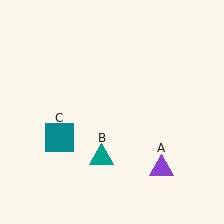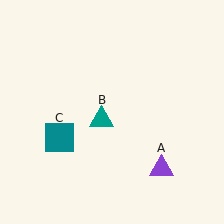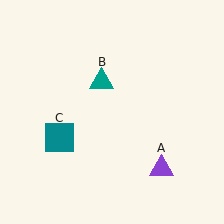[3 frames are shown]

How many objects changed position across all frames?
1 object changed position: teal triangle (object B).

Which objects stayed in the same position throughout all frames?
Purple triangle (object A) and teal square (object C) remained stationary.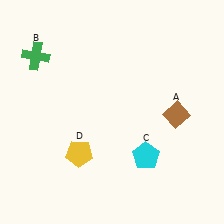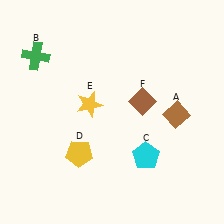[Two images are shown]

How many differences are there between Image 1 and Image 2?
There are 2 differences between the two images.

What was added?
A yellow star (E), a brown diamond (F) were added in Image 2.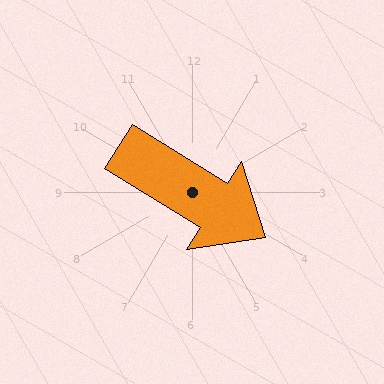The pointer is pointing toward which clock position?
Roughly 4 o'clock.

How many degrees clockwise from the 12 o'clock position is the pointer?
Approximately 122 degrees.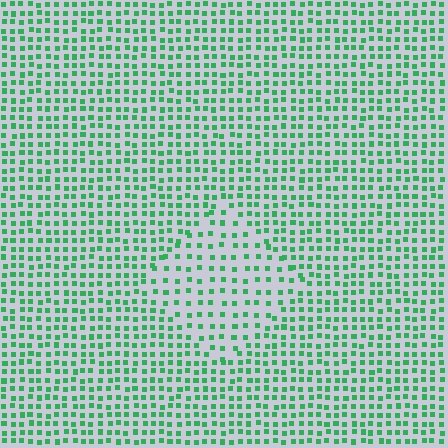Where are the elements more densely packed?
The elements are more densely packed outside the diamond boundary.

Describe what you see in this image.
The image contains small green elements arranged at two different densities. A diamond-shaped region is visible where the elements are less densely packed than the surrounding area.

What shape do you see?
I see a diamond.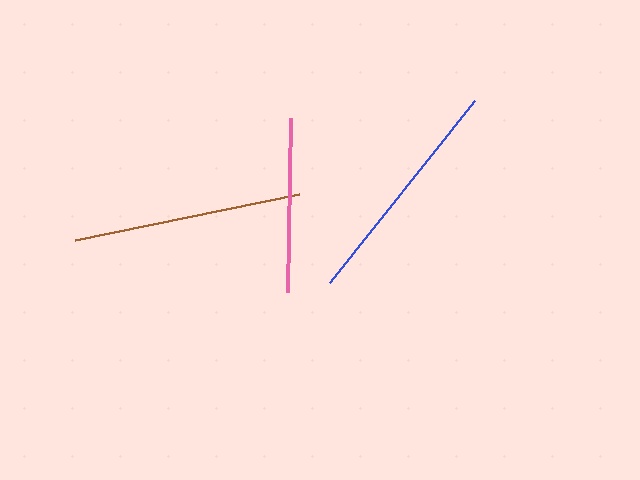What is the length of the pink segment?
The pink segment is approximately 174 pixels long.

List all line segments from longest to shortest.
From longest to shortest: blue, brown, pink.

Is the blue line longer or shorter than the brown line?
The blue line is longer than the brown line.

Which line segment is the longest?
The blue line is the longest at approximately 233 pixels.